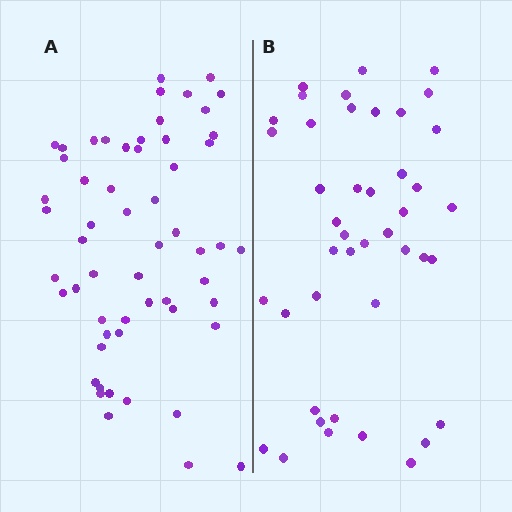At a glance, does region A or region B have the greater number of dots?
Region A (the left region) has more dots.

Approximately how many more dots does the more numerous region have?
Region A has approximately 15 more dots than region B.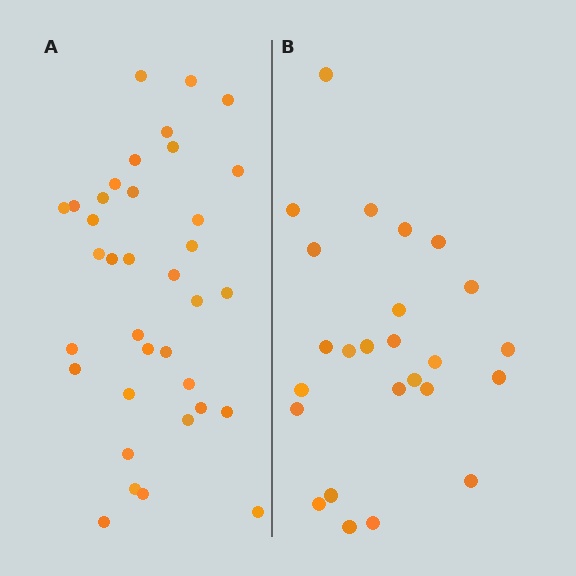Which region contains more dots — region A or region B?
Region A (the left region) has more dots.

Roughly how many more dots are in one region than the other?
Region A has roughly 12 or so more dots than region B.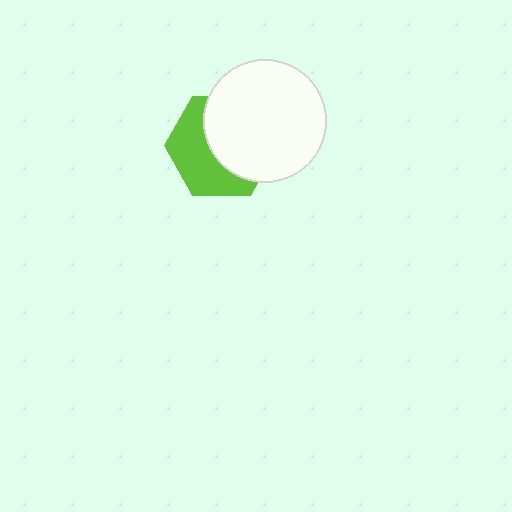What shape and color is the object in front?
The object in front is a white circle.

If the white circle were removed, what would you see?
You would see the complete lime hexagon.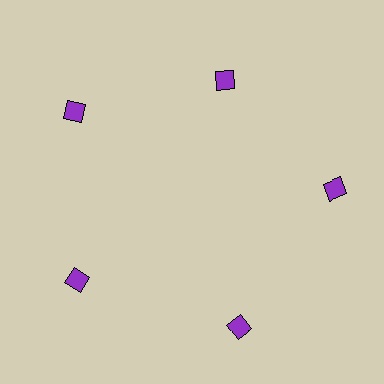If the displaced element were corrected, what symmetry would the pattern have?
It would have 5-fold rotational symmetry — the pattern would map onto itself every 72 degrees.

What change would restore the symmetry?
The symmetry would be restored by moving it outward, back onto the ring so that all 5 squares sit at equal angles and equal distance from the center.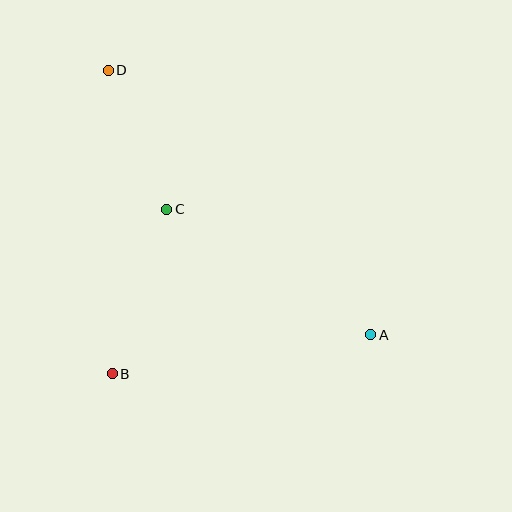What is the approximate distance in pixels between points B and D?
The distance between B and D is approximately 303 pixels.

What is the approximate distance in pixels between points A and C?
The distance between A and C is approximately 240 pixels.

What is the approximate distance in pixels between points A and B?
The distance between A and B is approximately 262 pixels.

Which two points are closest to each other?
Points C and D are closest to each other.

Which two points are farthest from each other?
Points A and D are farthest from each other.